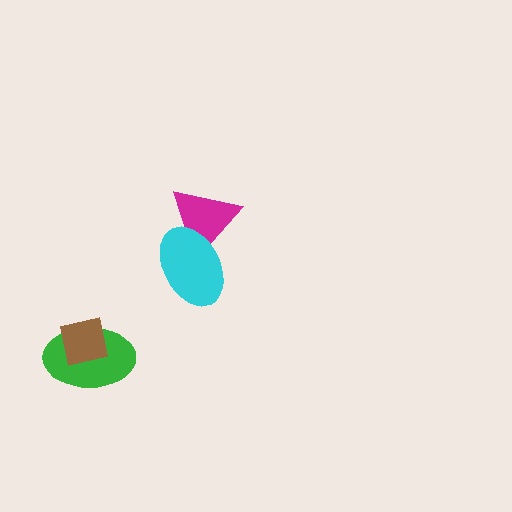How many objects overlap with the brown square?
1 object overlaps with the brown square.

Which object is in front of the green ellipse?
The brown square is in front of the green ellipse.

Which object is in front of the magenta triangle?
The cyan ellipse is in front of the magenta triangle.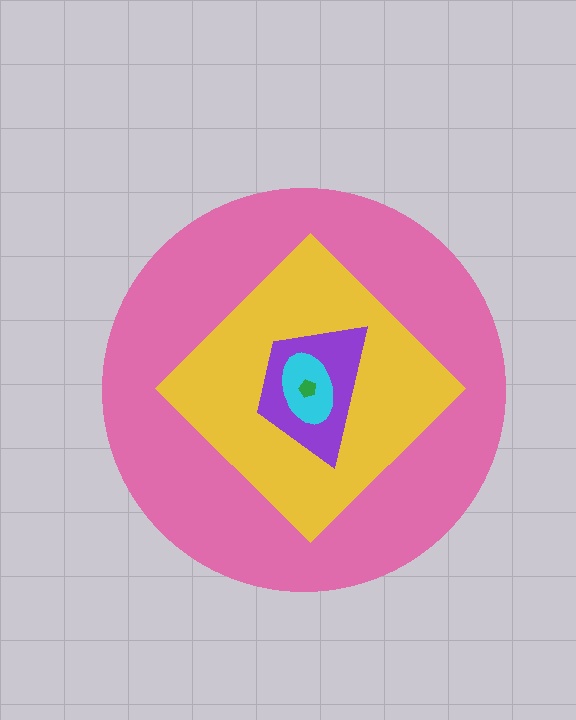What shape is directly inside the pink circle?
The yellow diamond.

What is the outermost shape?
The pink circle.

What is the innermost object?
The green pentagon.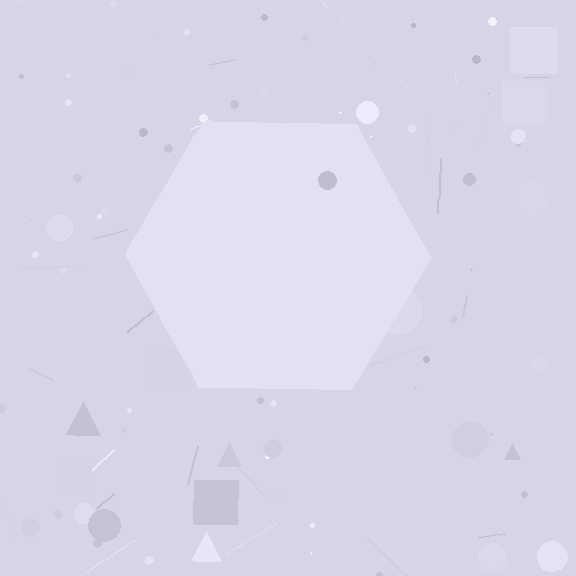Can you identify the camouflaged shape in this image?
The camouflaged shape is a hexagon.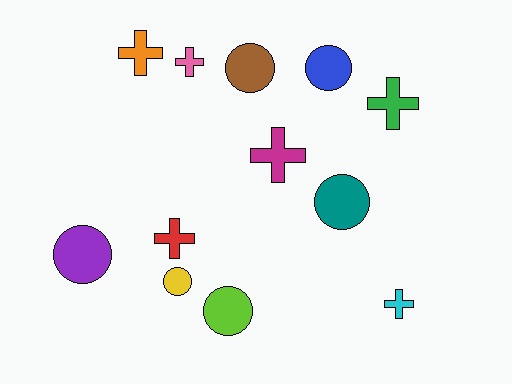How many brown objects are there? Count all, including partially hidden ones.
There is 1 brown object.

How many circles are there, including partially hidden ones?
There are 6 circles.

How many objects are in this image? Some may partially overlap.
There are 12 objects.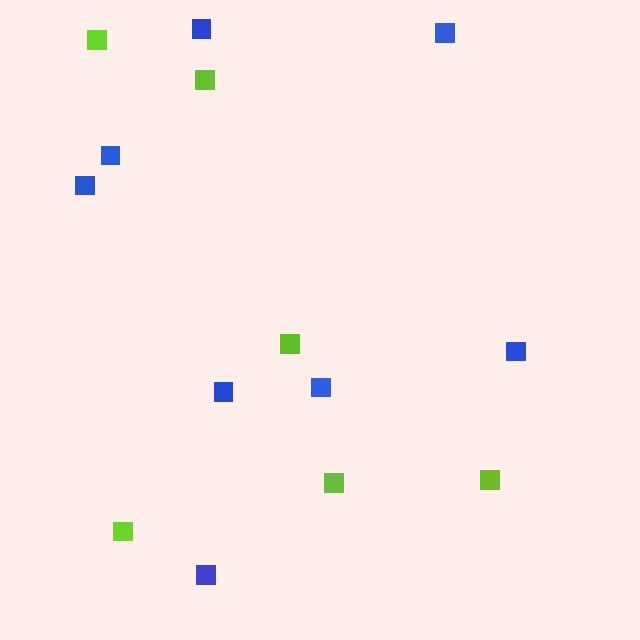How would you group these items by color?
There are 2 groups: one group of lime squares (6) and one group of blue squares (8).